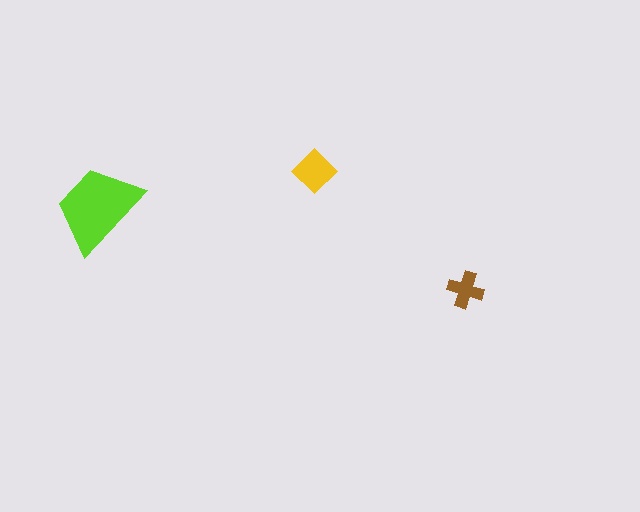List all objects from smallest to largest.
The brown cross, the yellow diamond, the lime trapezoid.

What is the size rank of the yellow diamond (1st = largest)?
2nd.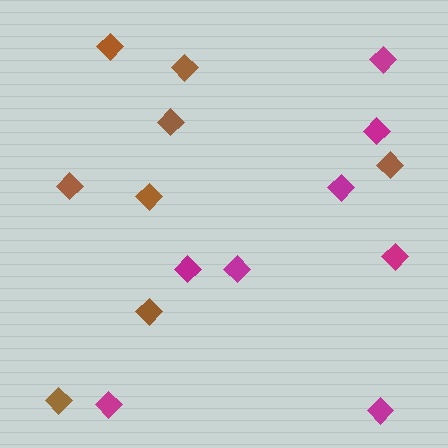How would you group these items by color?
There are 2 groups: one group of magenta diamonds (8) and one group of brown diamonds (8).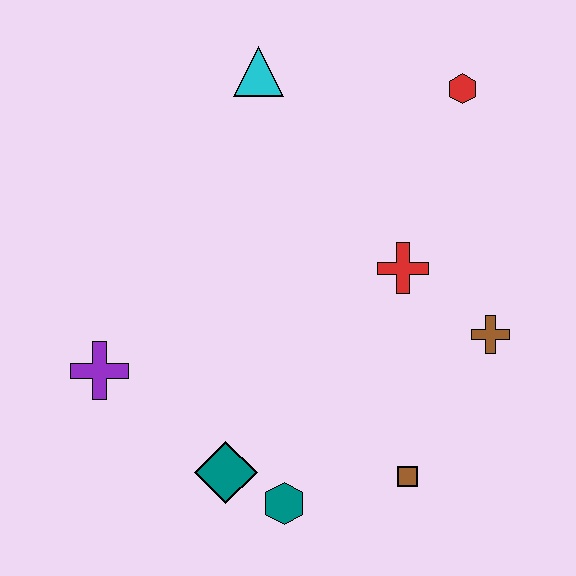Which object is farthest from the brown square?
The cyan triangle is farthest from the brown square.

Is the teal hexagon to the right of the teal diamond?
Yes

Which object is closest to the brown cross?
The red cross is closest to the brown cross.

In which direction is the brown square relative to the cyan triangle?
The brown square is below the cyan triangle.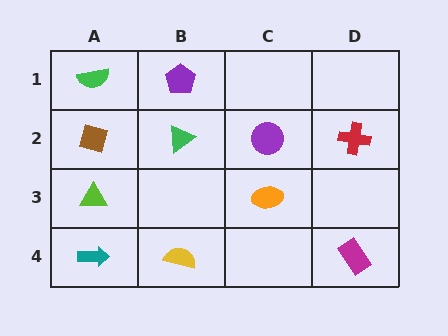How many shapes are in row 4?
3 shapes.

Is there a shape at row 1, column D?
No, that cell is empty.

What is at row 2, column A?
A brown square.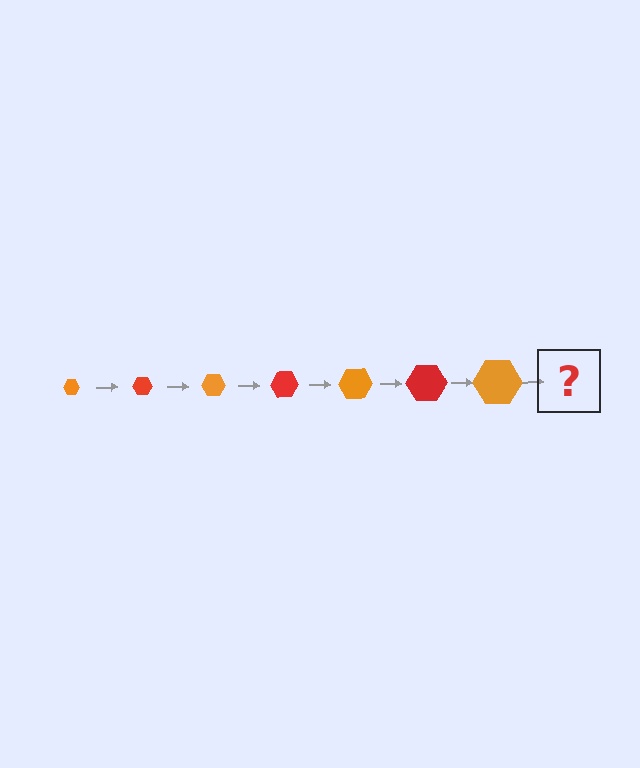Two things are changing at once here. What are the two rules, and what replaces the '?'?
The two rules are that the hexagon grows larger each step and the color cycles through orange and red. The '?' should be a red hexagon, larger than the previous one.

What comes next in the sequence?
The next element should be a red hexagon, larger than the previous one.